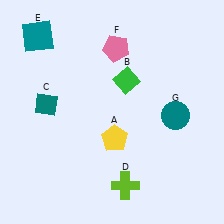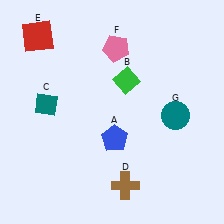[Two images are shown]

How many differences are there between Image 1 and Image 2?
There are 3 differences between the two images.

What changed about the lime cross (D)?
In Image 1, D is lime. In Image 2, it changed to brown.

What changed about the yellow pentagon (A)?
In Image 1, A is yellow. In Image 2, it changed to blue.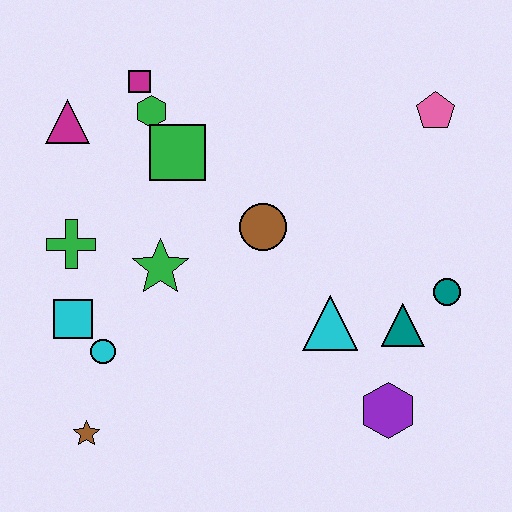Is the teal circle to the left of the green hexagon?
No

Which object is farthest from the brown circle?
The brown star is farthest from the brown circle.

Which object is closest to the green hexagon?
The magenta square is closest to the green hexagon.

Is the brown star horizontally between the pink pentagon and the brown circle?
No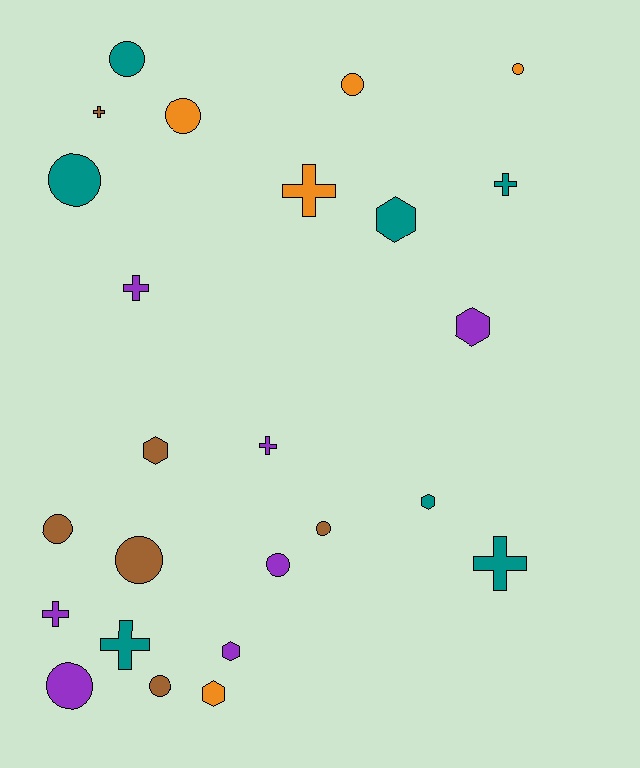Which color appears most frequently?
Purple, with 7 objects.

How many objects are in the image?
There are 25 objects.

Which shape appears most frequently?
Circle, with 11 objects.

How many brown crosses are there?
There is 1 brown cross.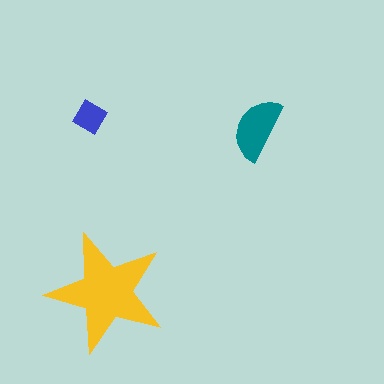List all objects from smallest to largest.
The blue diamond, the teal semicircle, the yellow star.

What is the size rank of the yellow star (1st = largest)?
1st.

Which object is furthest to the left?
The blue diamond is leftmost.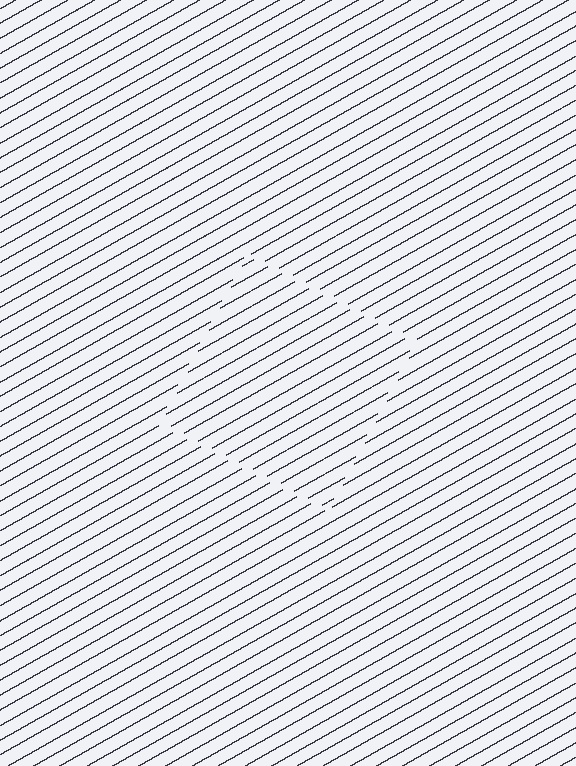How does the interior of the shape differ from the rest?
The interior of the shape contains the same grating, shifted by half a period — the contour is defined by the phase discontinuity where line-ends from the inner and outer gratings abut.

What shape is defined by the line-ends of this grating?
An illusory square. The interior of the shape contains the same grating, shifted by half a period — the contour is defined by the phase discontinuity where line-ends from the inner and outer gratings abut.